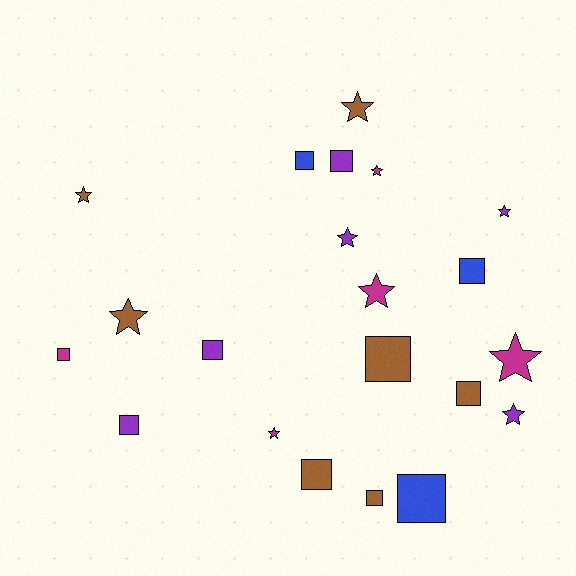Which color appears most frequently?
Brown, with 7 objects.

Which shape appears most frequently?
Square, with 11 objects.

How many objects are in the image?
There are 21 objects.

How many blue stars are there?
There are no blue stars.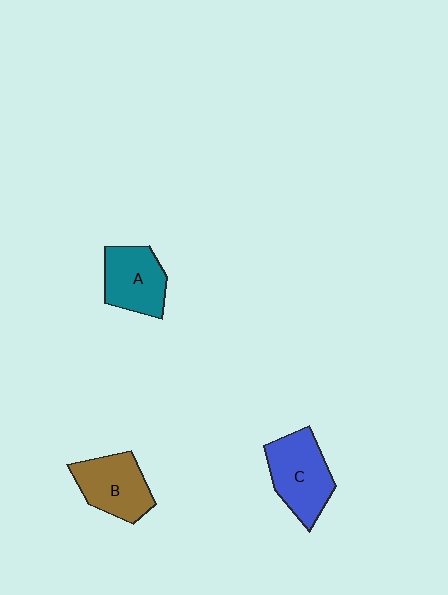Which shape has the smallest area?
Shape A (teal).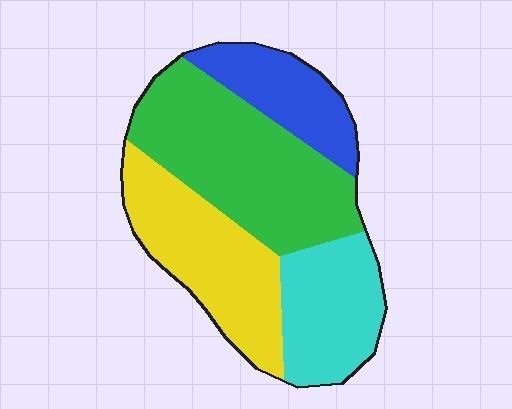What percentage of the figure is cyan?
Cyan covers around 20% of the figure.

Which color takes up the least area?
Blue, at roughly 15%.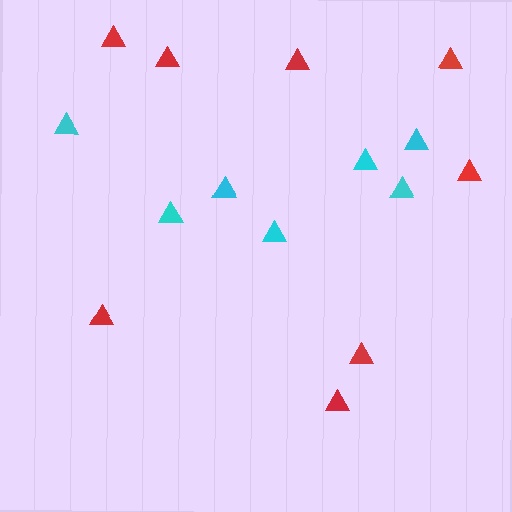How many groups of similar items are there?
There are 2 groups: one group of cyan triangles (7) and one group of red triangles (8).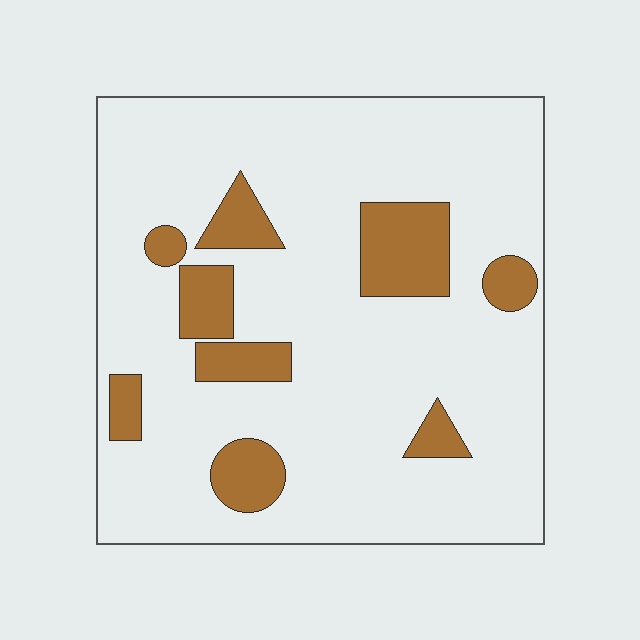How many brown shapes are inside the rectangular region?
9.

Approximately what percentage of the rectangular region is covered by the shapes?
Approximately 15%.